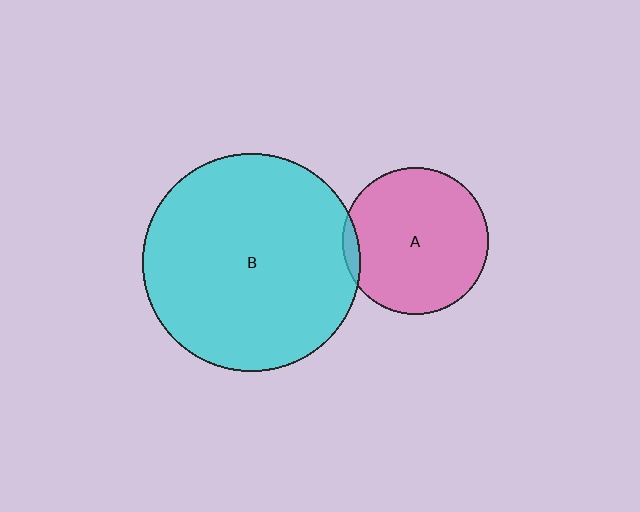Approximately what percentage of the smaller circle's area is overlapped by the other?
Approximately 5%.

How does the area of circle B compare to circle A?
Approximately 2.2 times.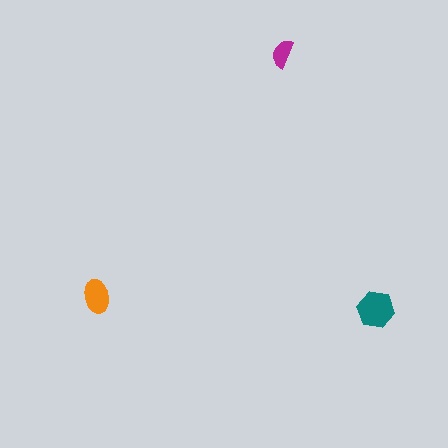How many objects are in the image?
There are 3 objects in the image.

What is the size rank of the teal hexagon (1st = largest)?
1st.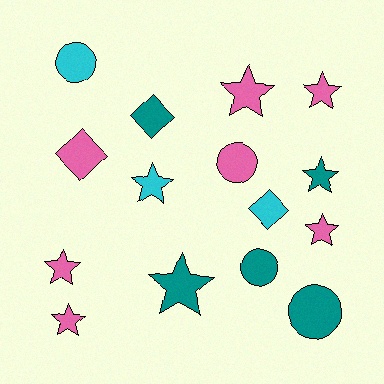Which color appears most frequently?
Pink, with 7 objects.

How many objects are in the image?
There are 15 objects.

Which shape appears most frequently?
Star, with 8 objects.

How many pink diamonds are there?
There is 1 pink diamond.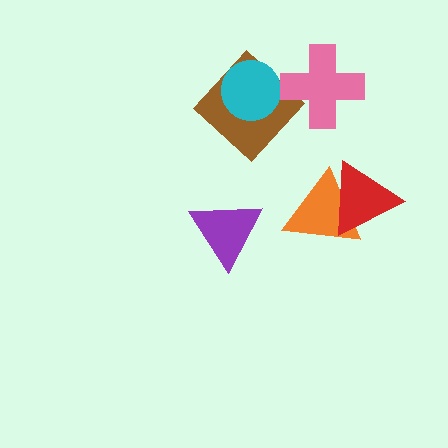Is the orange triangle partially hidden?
Yes, it is partially covered by another shape.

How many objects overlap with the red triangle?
1 object overlaps with the red triangle.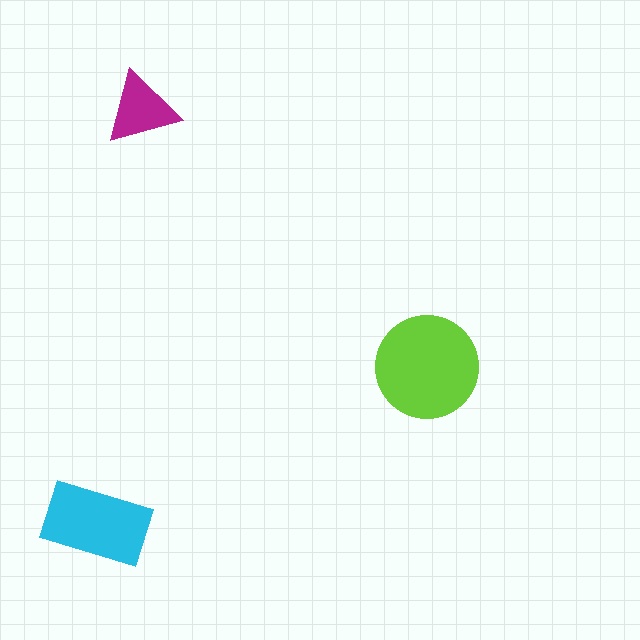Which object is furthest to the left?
The cyan rectangle is leftmost.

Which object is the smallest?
The magenta triangle.